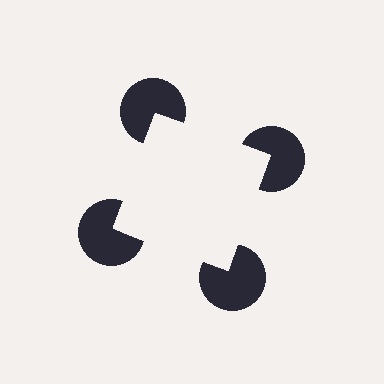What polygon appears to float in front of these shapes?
An illusory square — its edges are inferred from the aligned wedge cuts in the pac-man discs, not physically drawn.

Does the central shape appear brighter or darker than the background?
It typically appears slightly brighter than the background, even though no actual brightness change is drawn.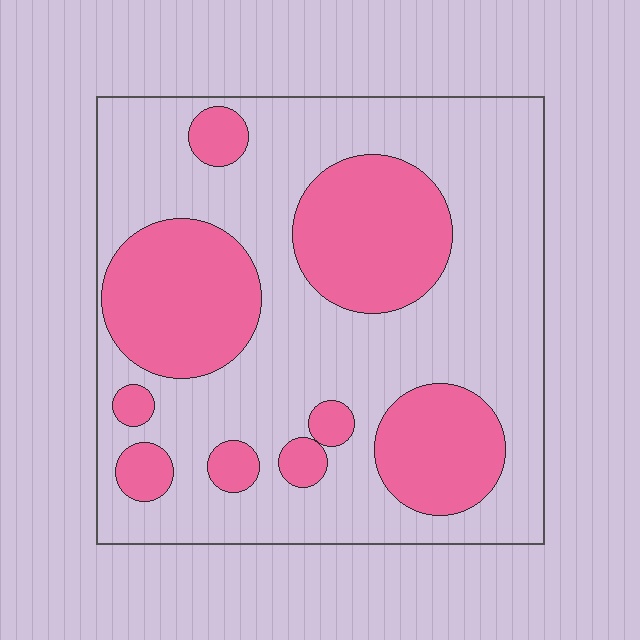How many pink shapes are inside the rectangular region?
9.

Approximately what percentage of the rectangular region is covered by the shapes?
Approximately 35%.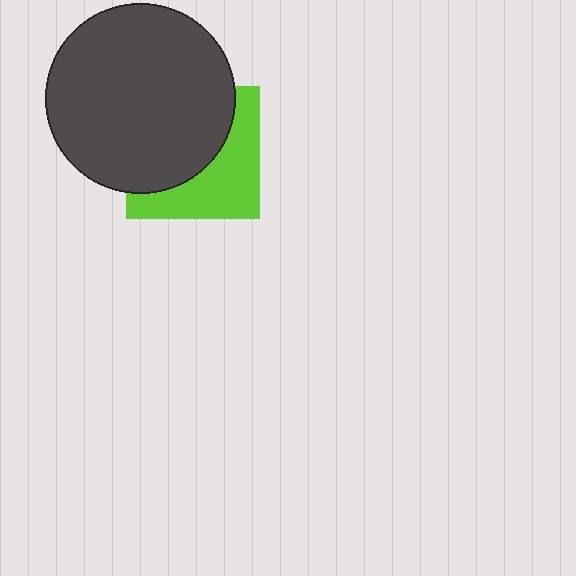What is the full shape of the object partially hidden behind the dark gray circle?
The partially hidden object is a lime square.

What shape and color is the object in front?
The object in front is a dark gray circle.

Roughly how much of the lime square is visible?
A small part of it is visible (roughly 44%).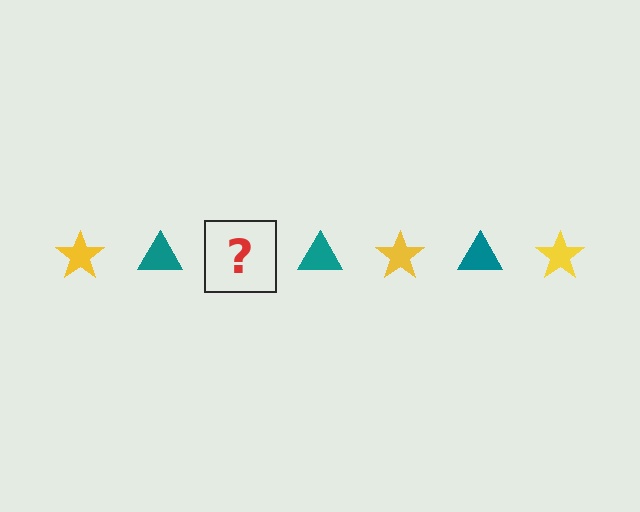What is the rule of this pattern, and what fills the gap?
The rule is that the pattern alternates between yellow star and teal triangle. The gap should be filled with a yellow star.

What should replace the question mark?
The question mark should be replaced with a yellow star.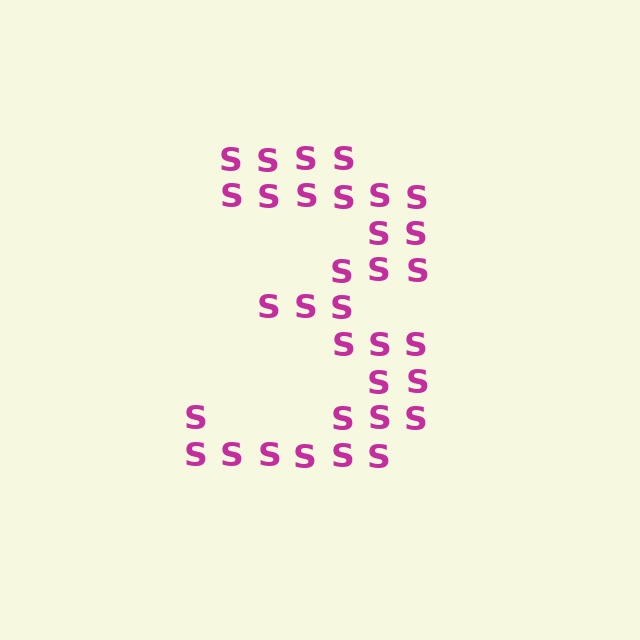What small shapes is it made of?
It is made of small letter S's.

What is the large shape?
The large shape is the digit 3.